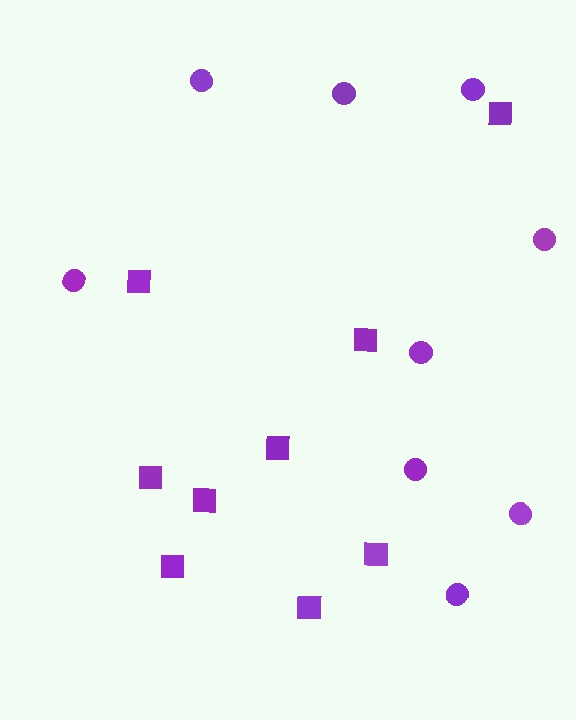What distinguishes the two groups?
There are 2 groups: one group of circles (9) and one group of squares (9).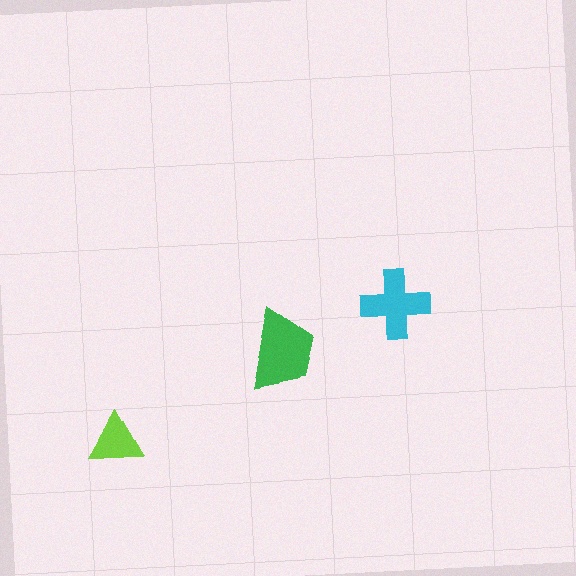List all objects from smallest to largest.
The lime triangle, the cyan cross, the green trapezoid.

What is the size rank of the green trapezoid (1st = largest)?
1st.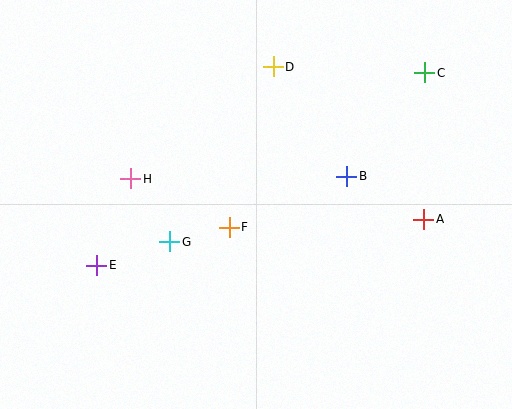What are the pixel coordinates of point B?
Point B is at (347, 176).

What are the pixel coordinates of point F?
Point F is at (229, 227).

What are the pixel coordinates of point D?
Point D is at (273, 67).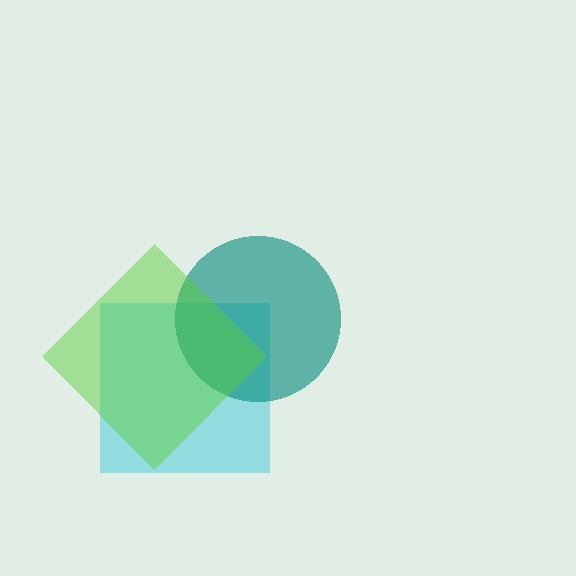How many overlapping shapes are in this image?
There are 3 overlapping shapes in the image.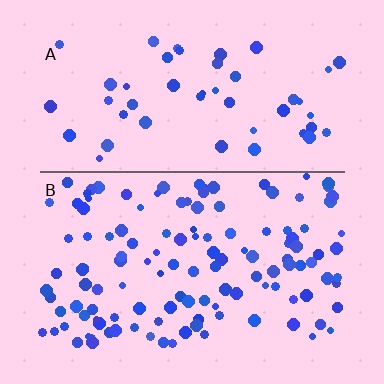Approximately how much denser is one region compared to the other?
Approximately 2.5× — region B over region A.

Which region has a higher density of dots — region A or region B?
B (the bottom).